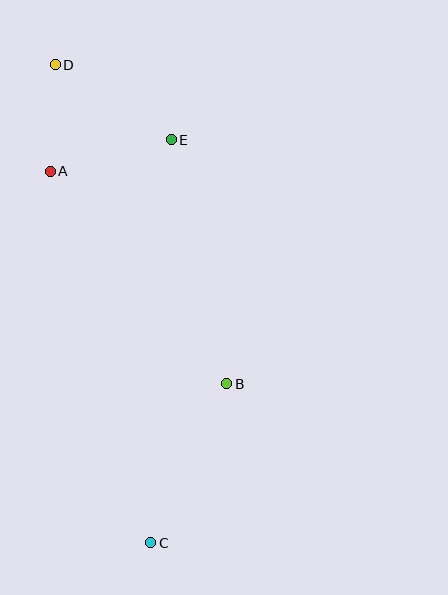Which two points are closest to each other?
Points A and D are closest to each other.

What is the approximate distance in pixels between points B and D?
The distance between B and D is approximately 362 pixels.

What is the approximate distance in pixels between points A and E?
The distance between A and E is approximately 125 pixels.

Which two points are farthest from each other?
Points C and D are farthest from each other.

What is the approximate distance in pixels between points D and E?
The distance between D and E is approximately 138 pixels.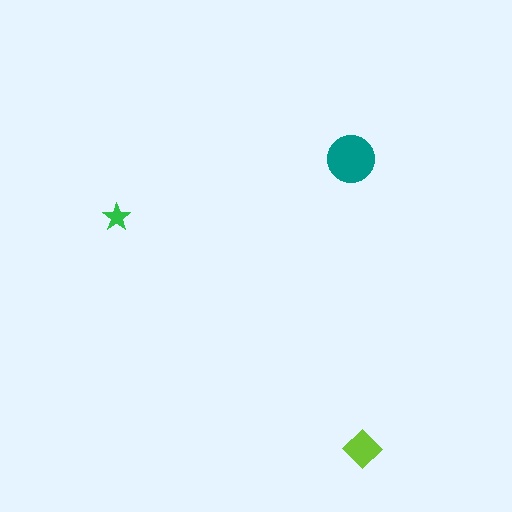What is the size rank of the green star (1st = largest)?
3rd.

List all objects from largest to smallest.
The teal circle, the lime diamond, the green star.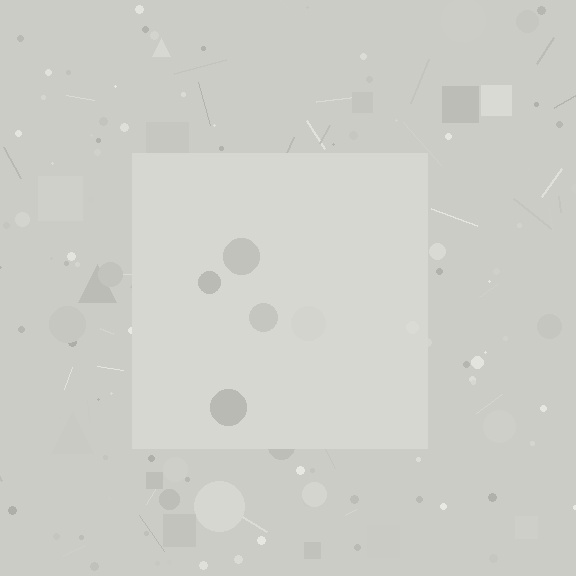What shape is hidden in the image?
A square is hidden in the image.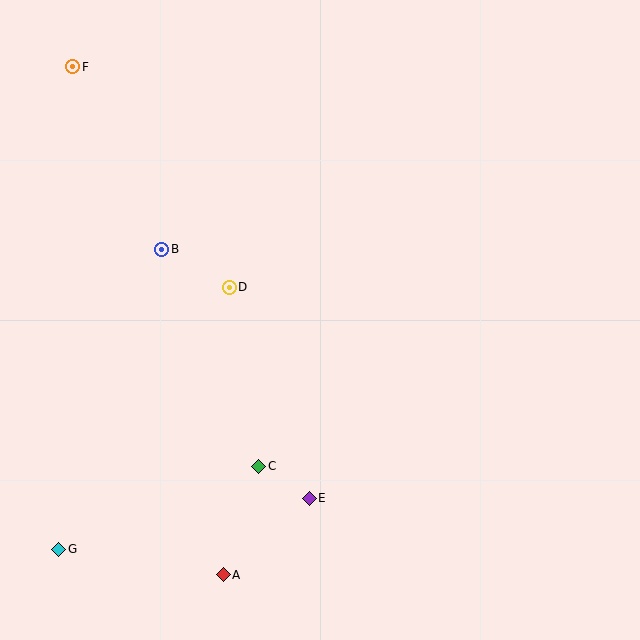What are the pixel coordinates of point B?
Point B is at (162, 249).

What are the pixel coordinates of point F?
Point F is at (73, 67).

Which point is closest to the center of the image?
Point D at (229, 287) is closest to the center.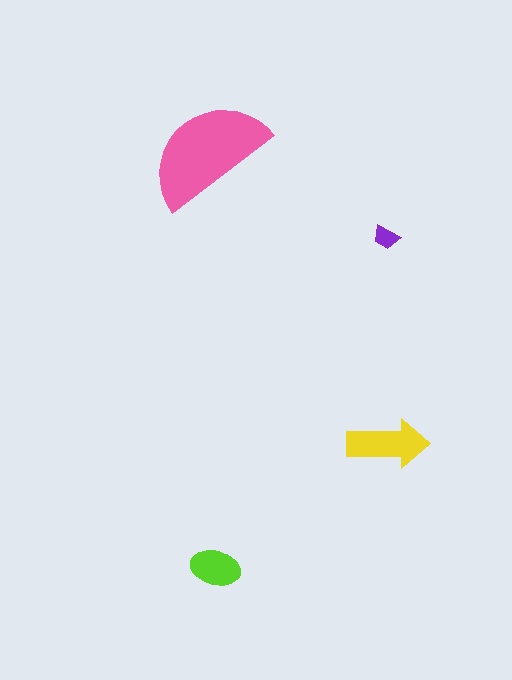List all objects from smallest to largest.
The purple trapezoid, the lime ellipse, the yellow arrow, the pink semicircle.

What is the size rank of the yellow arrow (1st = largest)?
2nd.